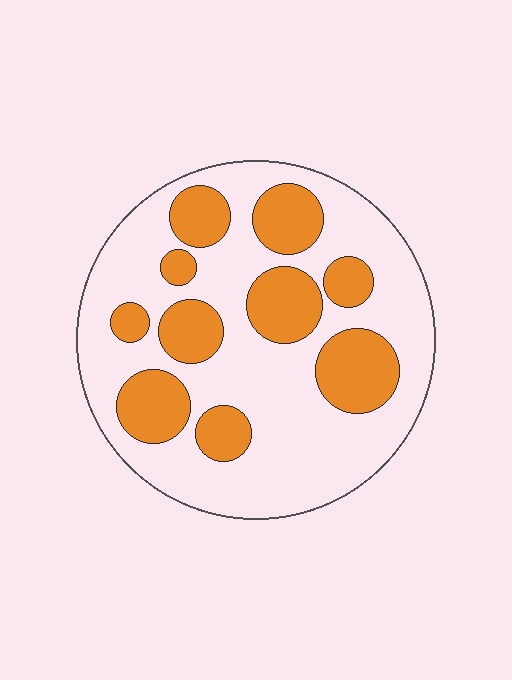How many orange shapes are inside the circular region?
10.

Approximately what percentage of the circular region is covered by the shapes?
Approximately 30%.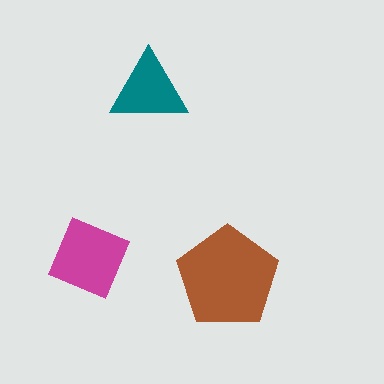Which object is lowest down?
The brown pentagon is bottommost.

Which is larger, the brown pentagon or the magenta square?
The brown pentagon.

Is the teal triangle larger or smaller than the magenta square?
Smaller.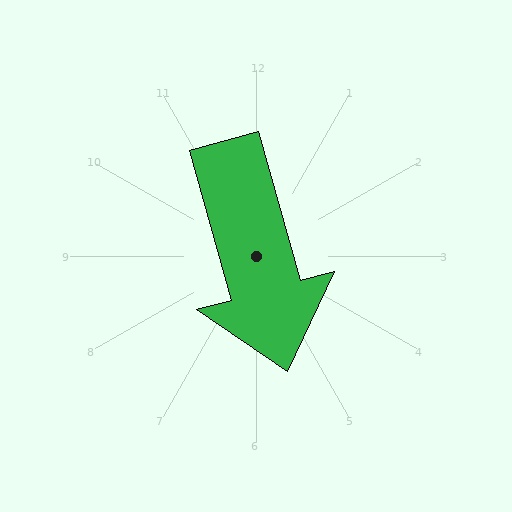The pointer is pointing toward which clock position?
Roughly 5 o'clock.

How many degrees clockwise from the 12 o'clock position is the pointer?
Approximately 164 degrees.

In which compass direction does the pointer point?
South.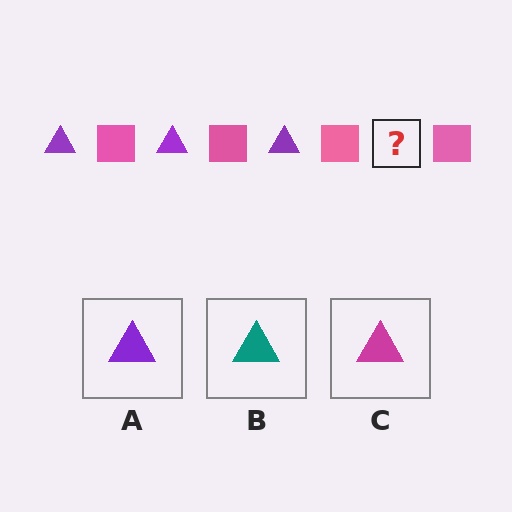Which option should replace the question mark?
Option A.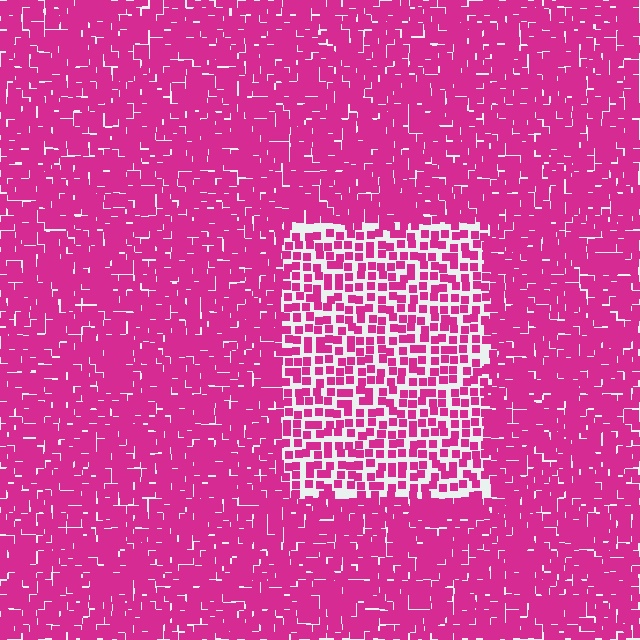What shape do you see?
I see a rectangle.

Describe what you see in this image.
The image contains small magenta elements arranged at two different densities. A rectangle-shaped region is visible where the elements are less densely packed than the surrounding area.